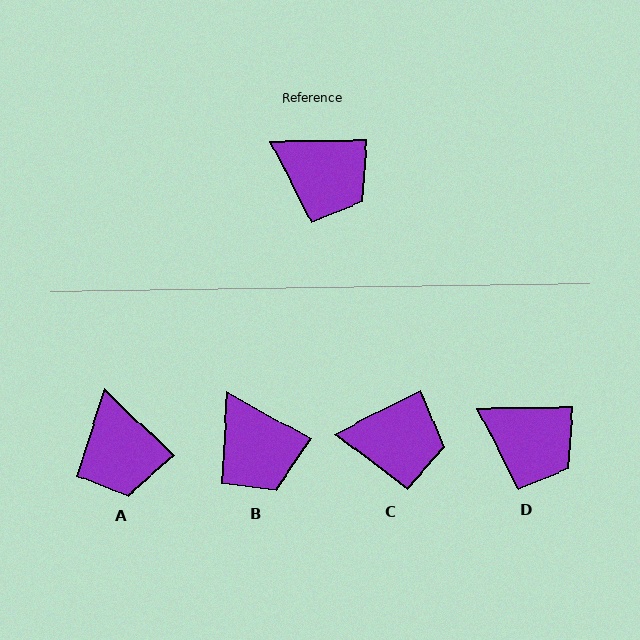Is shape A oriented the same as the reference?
No, it is off by about 44 degrees.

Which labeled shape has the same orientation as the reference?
D.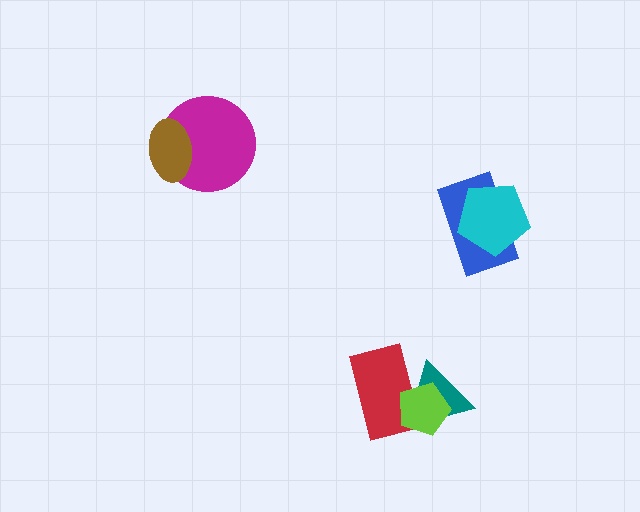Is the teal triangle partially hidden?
Yes, it is partially covered by another shape.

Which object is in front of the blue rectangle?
The cyan pentagon is in front of the blue rectangle.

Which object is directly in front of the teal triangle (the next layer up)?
The red rectangle is directly in front of the teal triangle.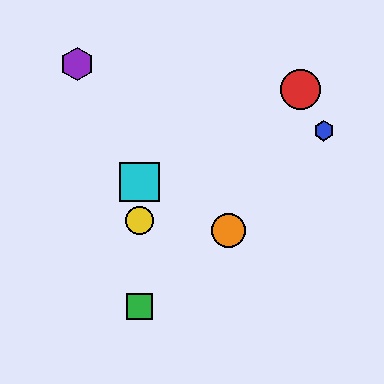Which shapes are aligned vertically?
The green square, the yellow circle, the cyan square are aligned vertically.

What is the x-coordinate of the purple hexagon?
The purple hexagon is at x≈77.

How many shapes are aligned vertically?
3 shapes (the green square, the yellow circle, the cyan square) are aligned vertically.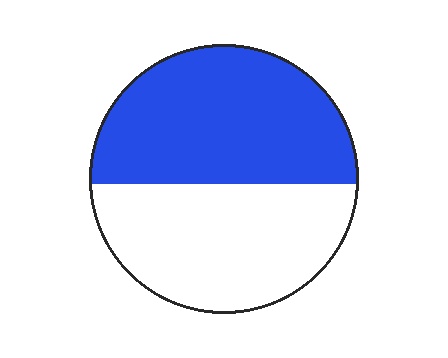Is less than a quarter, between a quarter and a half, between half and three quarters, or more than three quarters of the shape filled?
Between half and three quarters.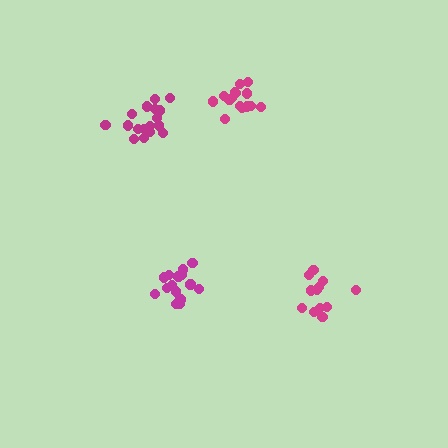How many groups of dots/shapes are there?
There are 4 groups.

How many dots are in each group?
Group 1: 17 dots, Group 2: 15 dots, Group 3: 15 dots, Group 4: 12 dots (59 total).